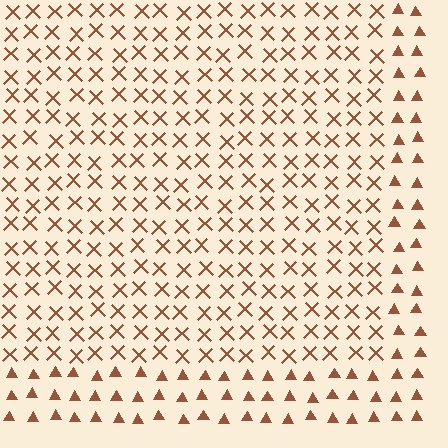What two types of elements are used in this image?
The image uses X marks inside the rectangle region and triangles outside it.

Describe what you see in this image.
The image is filled with small brown elements arranged in a uniform grid. A rectangle-shaped region contains X marks, while the surrounding area contains triangles. The boundary is defined purely by the change in element shape.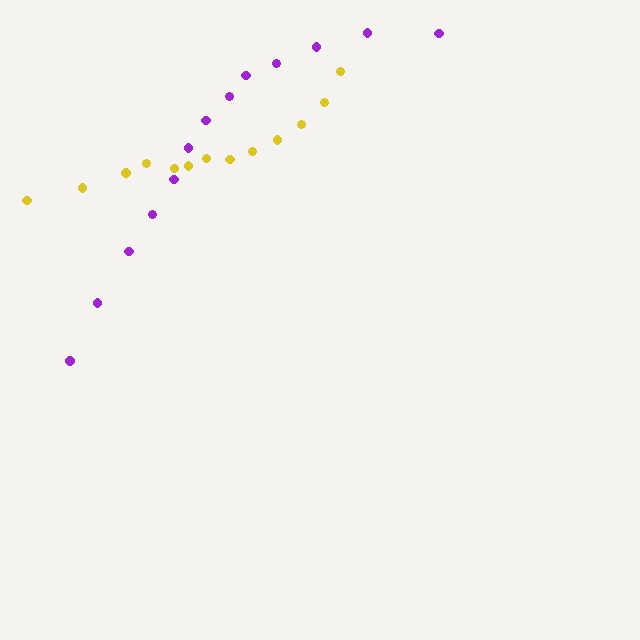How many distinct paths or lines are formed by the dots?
There are 2 distinct paths.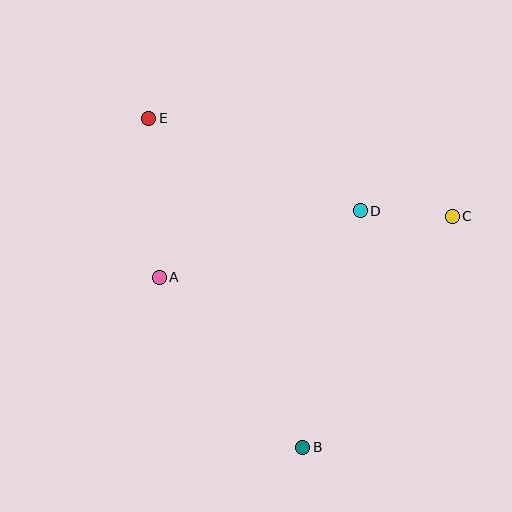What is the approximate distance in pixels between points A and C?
The distance between A and C is approximately 299 pixels.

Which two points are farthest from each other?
Points B and E are farthest from each other.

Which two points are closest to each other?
Points C and D are closest to each other.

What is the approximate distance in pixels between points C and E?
The distance between C and E is approximately 319 pixels.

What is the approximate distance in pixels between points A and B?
The distance between A and B is approximately 222 pixels.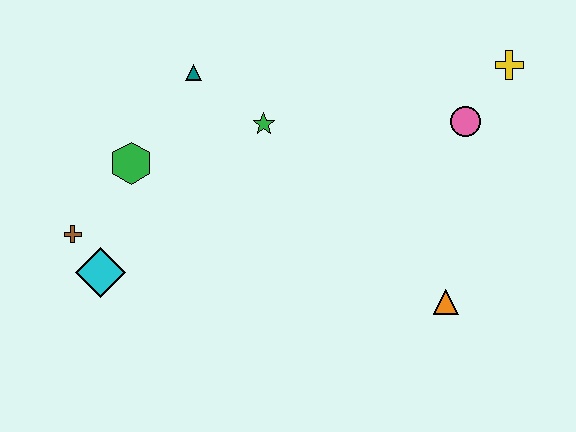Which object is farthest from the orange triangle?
The brown cross is farthest from the orange triangle.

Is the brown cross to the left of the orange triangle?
Yes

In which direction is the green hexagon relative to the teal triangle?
The green hexagon is below the teal triangle.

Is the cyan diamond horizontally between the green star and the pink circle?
No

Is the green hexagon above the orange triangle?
Yes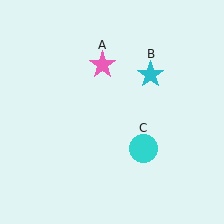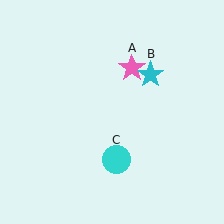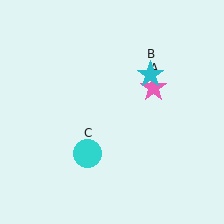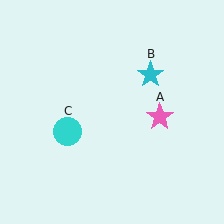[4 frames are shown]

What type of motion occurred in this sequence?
The pink star (object A), cyan circle (object C) rotated clockwise around the center of the scene.